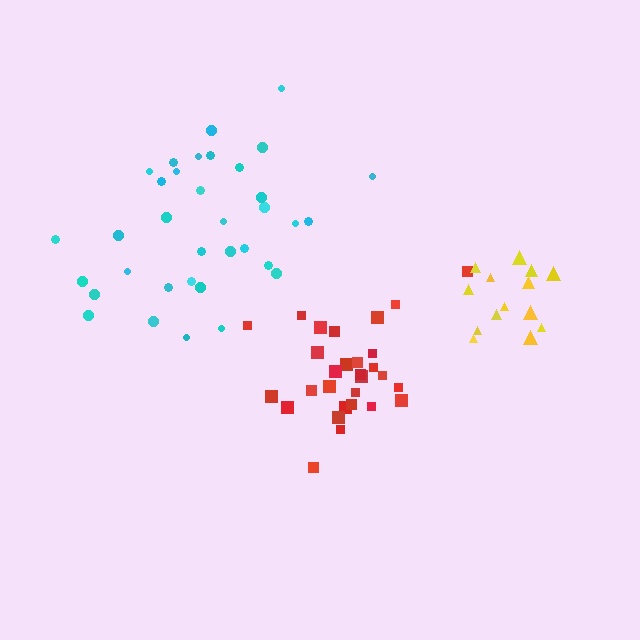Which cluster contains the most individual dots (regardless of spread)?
Cyan (35).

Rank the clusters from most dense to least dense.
red, yellow, cyan.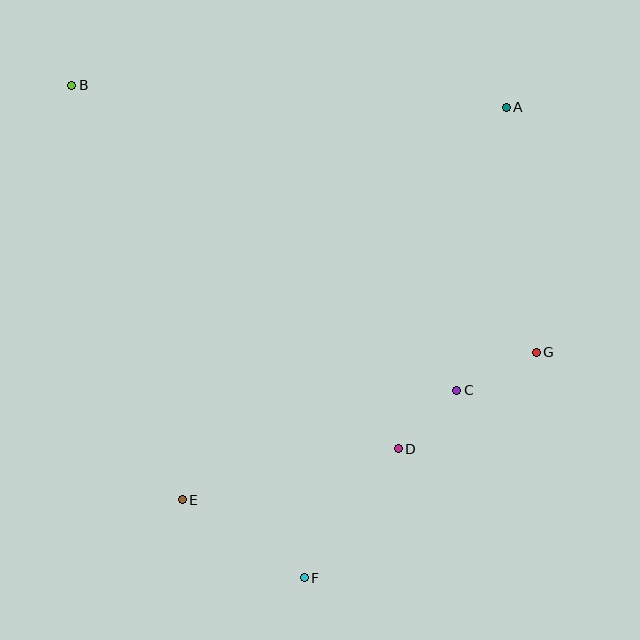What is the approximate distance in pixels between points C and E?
The distance between C and E is approximately 295 pixels.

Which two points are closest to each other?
Points C and D are closest to each other.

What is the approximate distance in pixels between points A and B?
The distance between A and B is approximately 435 pixels.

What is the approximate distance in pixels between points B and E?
The distance between B and E is approximately 429 pixels.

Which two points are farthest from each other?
Points B and F are farthest from each other.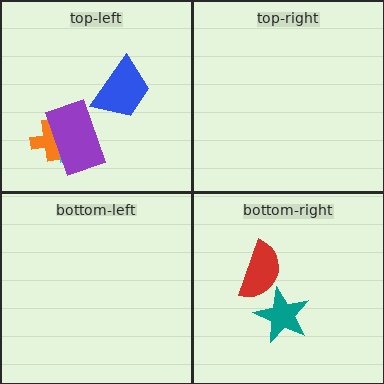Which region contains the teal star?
The bottom-right region.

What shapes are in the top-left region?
The blue trapezoid, the cyan arrow, the orange cross, the purple rectangle.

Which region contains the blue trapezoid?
The top-left region.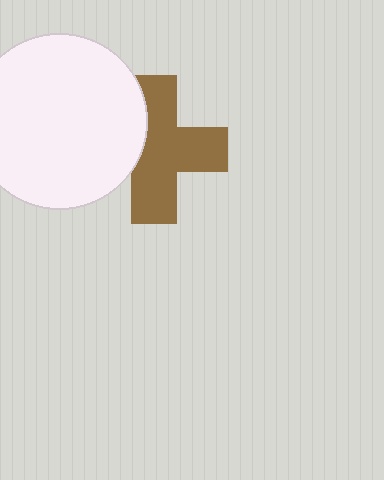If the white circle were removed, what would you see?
You would see the complete brown cross.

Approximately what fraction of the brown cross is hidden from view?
Roughly 30% of the brown cross is hidden behind the white circle.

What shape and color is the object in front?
The object in front is a white circle.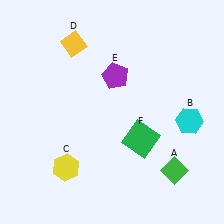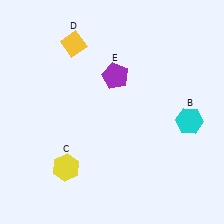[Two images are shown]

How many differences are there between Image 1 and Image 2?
There are 2 differences between the two images.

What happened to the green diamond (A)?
The green diamond (A) was removed in Image 2. It was in the bottom-right area of Image 1.